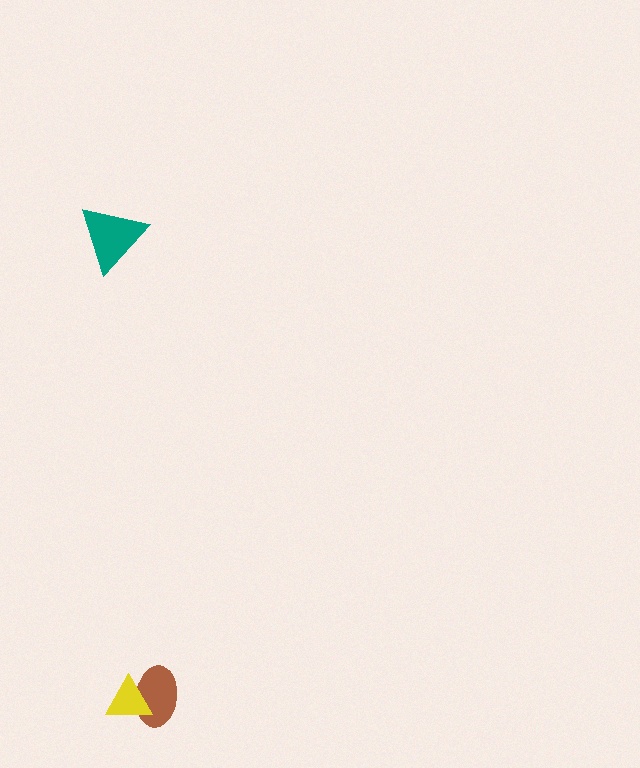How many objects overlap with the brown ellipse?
1 object overlaps with the brown ellipse.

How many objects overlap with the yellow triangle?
1 object overlaps with the yellow triangle.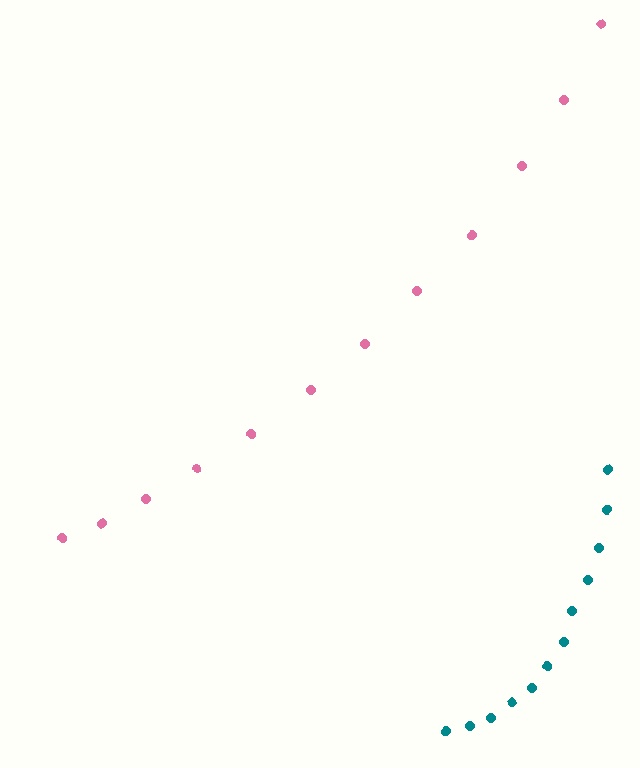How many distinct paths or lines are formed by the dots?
There are 2 distinct paths.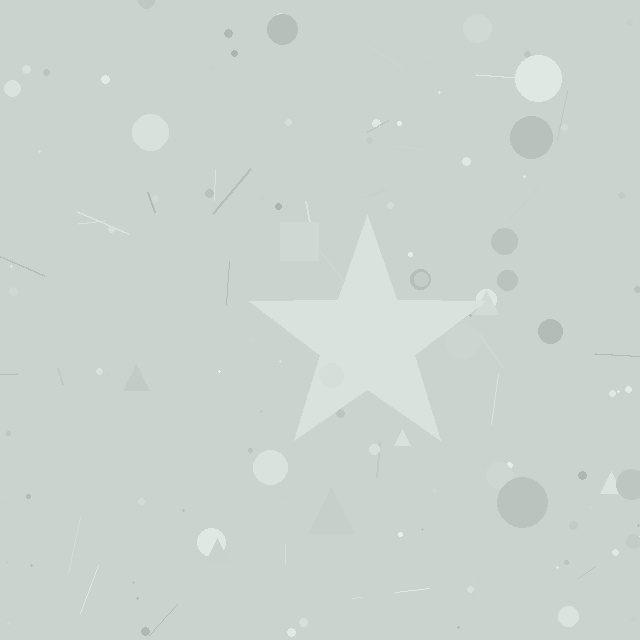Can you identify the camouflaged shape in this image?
The camouflaged shape is a star.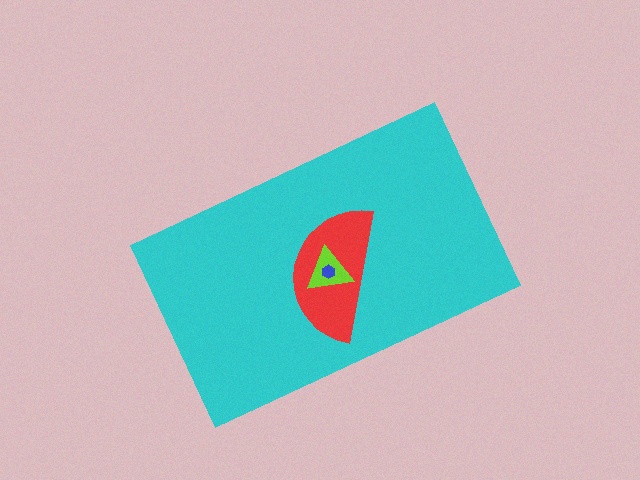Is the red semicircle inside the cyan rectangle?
Yes.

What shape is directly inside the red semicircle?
The lime triangle.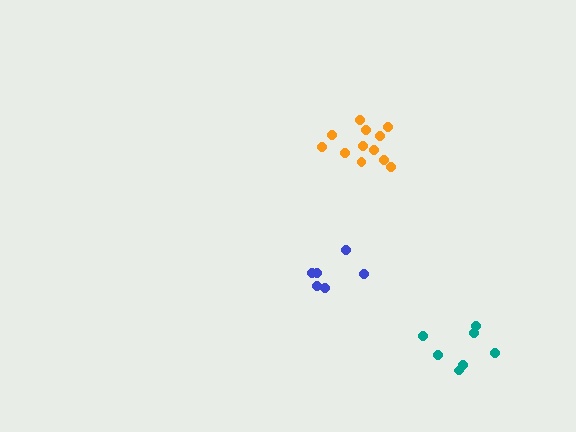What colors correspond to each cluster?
The clusters are colored: teal, blue, orange.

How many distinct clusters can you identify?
There are 3 distinct clusters.